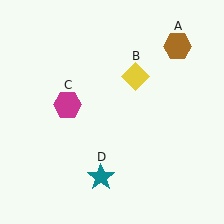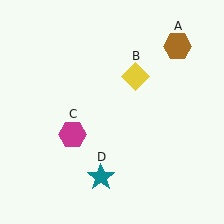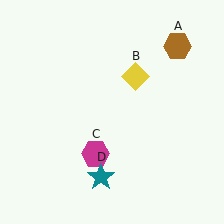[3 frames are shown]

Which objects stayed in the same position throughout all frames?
Brown hexagon (object A) and yellow diamond (object B) and teal star (object D) remained stationary.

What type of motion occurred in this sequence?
The magenta hexagon (object C) rotated counterclockwise around the center of the scene.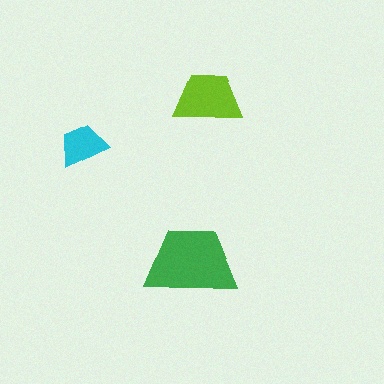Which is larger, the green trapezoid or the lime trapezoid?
The green one.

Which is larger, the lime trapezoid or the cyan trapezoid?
The lime one.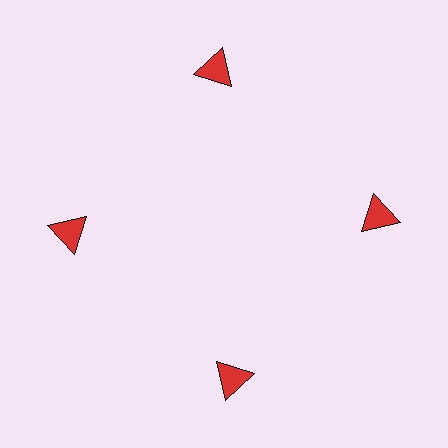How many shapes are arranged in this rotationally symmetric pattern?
There are 4 shapes, arranged in 4 groups of 1.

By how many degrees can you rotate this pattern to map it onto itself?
The pattern maps onto itself every 90 degrees of rotation.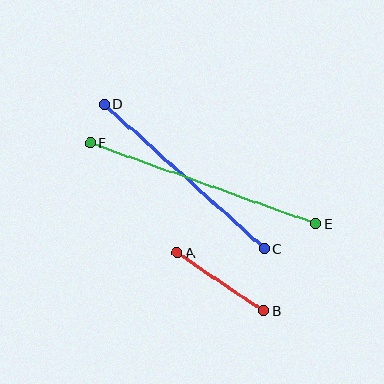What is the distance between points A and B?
The distance is approximately 104 pixels.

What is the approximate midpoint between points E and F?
The midpoint is at approximately (203, 184) pixels.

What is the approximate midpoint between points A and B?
The midpoint is at approximately (220, 282) pixels.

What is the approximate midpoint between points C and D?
The midpoint is at approximately (184, 177) pixels.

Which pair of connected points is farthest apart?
Points E and F are farthest apart.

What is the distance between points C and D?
The distance is approximately 216 pixels.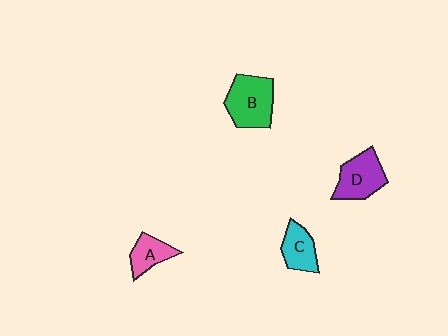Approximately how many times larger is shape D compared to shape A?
Approximately 1.5 times.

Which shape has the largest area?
Shape B (green).